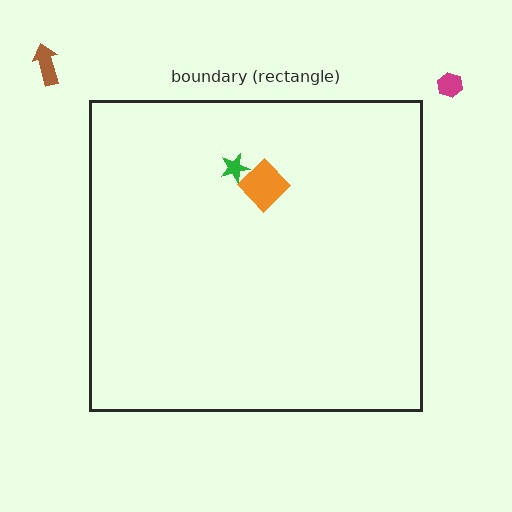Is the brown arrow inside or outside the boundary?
Outside.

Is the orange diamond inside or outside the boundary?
Inside.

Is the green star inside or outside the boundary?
Inside.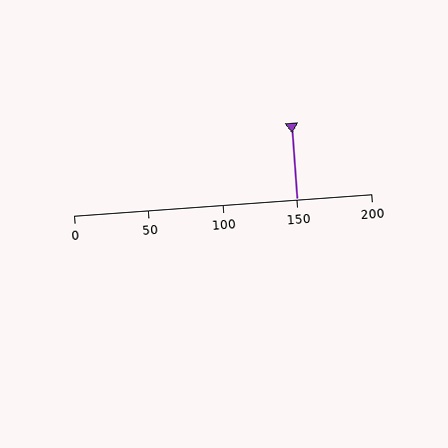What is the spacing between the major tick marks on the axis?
The major ticks are spaced 50 apart.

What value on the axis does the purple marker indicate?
The marker indicates approximately 150.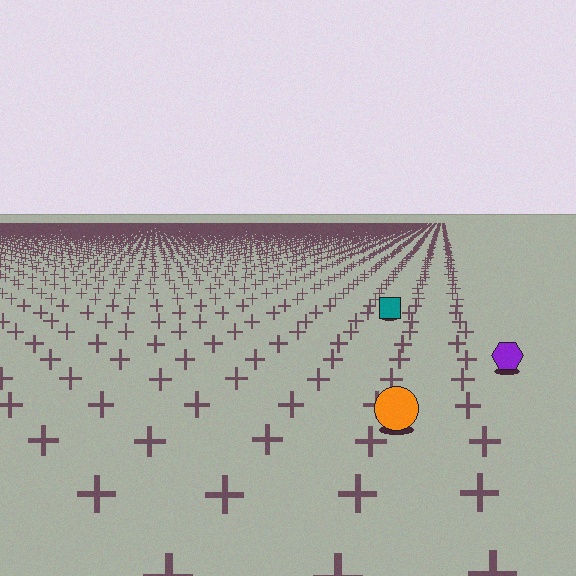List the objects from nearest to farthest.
From nearest to farthest: the orange circle, the purple hexagon, the teal square.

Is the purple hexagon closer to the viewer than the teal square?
Yes. The purple hexagon is closer — you can tell from the texture gradient: the ground texture is coarser near it.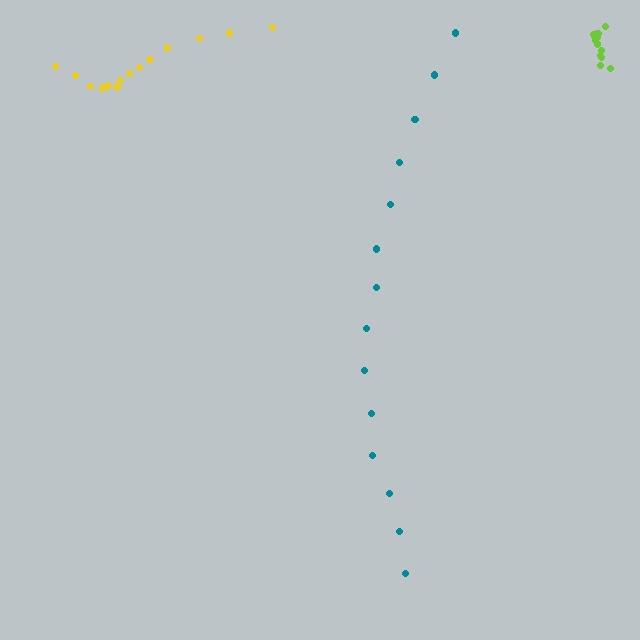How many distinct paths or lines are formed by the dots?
There are 3 distinct paths.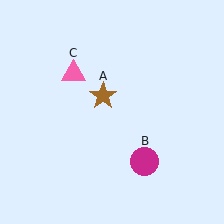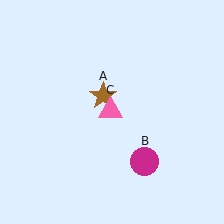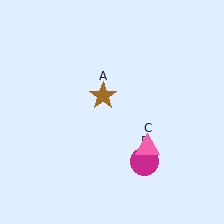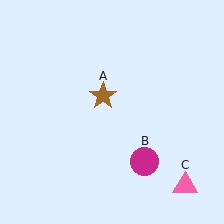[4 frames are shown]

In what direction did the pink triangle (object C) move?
The pink triangle (object C) moved down and to the right.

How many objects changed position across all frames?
1 object changed position: pink triangle (object C).